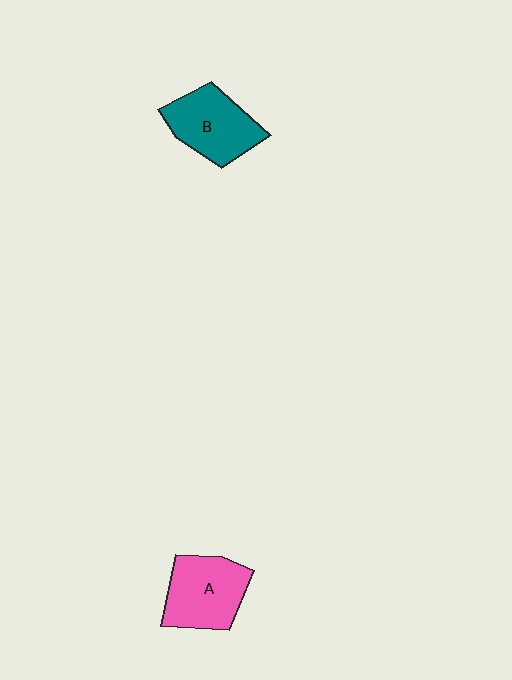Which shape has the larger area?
Shape A (pink).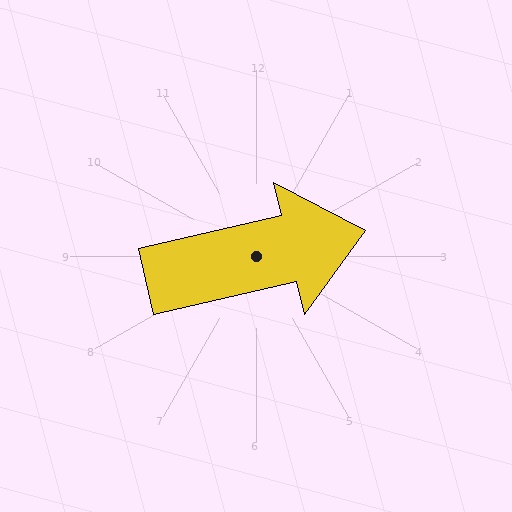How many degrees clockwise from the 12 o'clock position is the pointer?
Approximately 77 degrees.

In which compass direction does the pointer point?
East.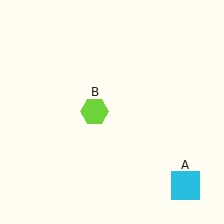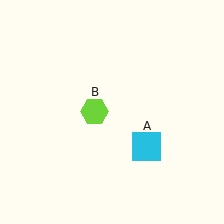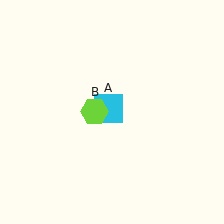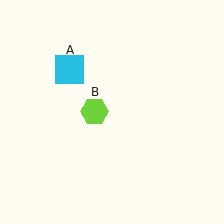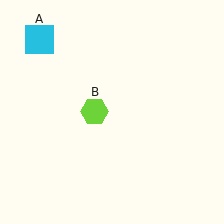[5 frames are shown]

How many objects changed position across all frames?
1 object changed position: cyan square (object A).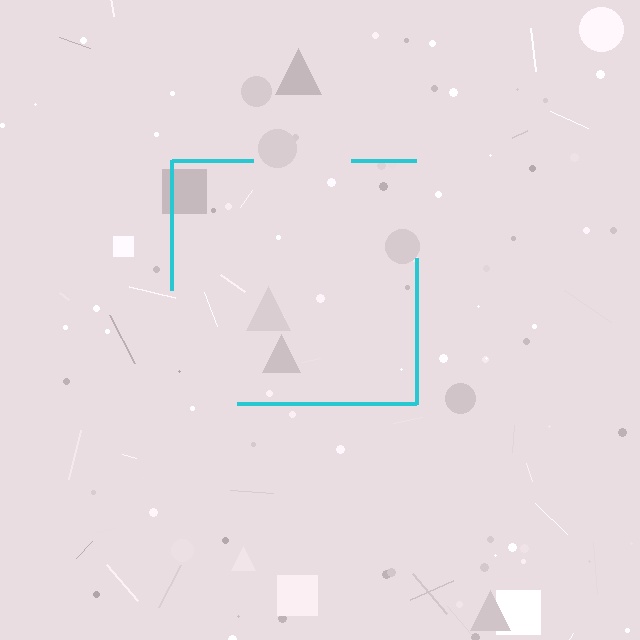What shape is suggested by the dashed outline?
The dashed outline suggests a square.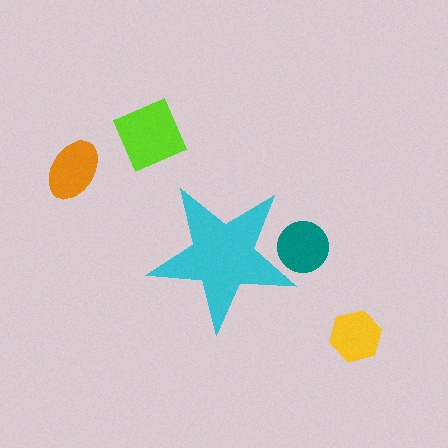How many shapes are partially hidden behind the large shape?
1 shape is partially hidden.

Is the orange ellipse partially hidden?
No, the orange ellipse is fully visible.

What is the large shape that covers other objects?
A cyan star.